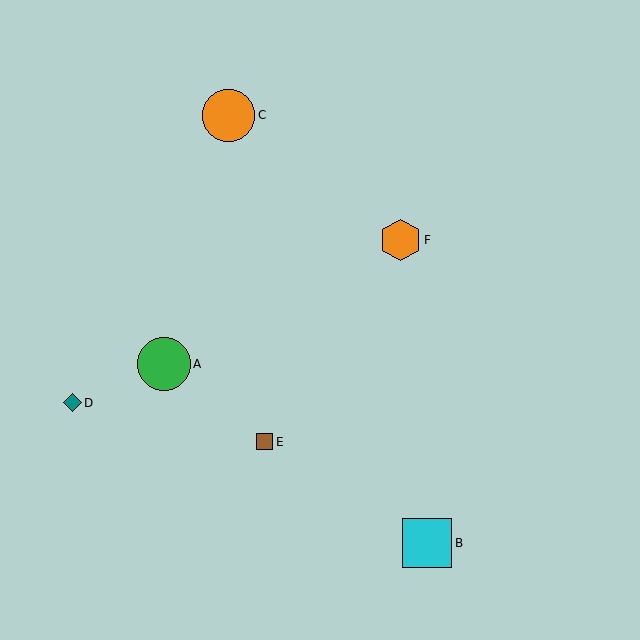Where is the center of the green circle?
The center of the green circle is at (164, 364).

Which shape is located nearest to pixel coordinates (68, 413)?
The teal diamond (labeled D) at (72, 403) is nearest to that location.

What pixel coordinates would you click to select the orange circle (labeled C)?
Click at (228, 115) to select the orange circle C.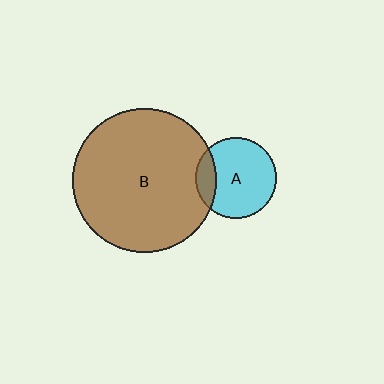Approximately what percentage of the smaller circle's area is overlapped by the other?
Approximately 15%.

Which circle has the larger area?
Circle B (brown).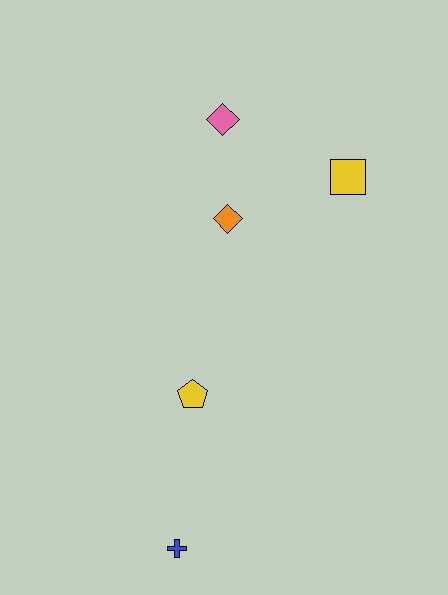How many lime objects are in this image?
There are no lime objects.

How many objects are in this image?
There are 5 objects.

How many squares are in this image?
There is 1 square.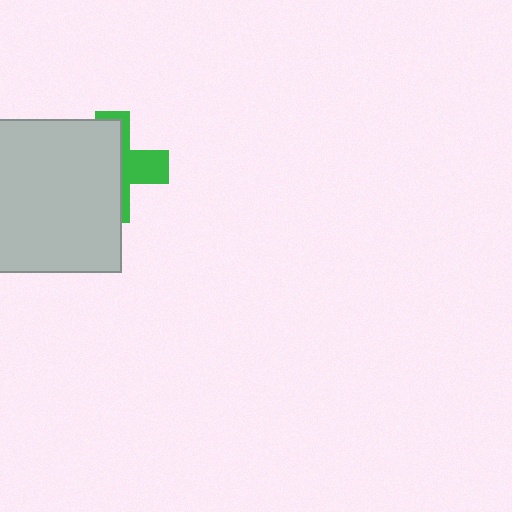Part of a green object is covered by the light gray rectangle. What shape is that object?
It is a cross.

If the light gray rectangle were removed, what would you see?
You would see the complete green cross.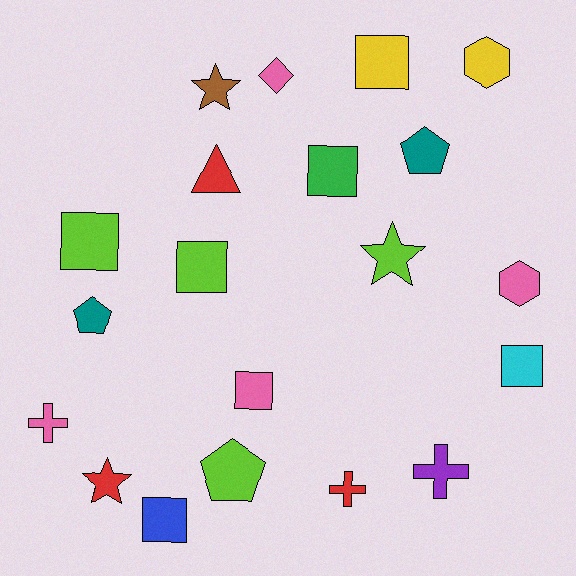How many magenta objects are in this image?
There are no magenta objects.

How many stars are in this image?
There are 3 stars.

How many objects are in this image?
There are 20 objects.